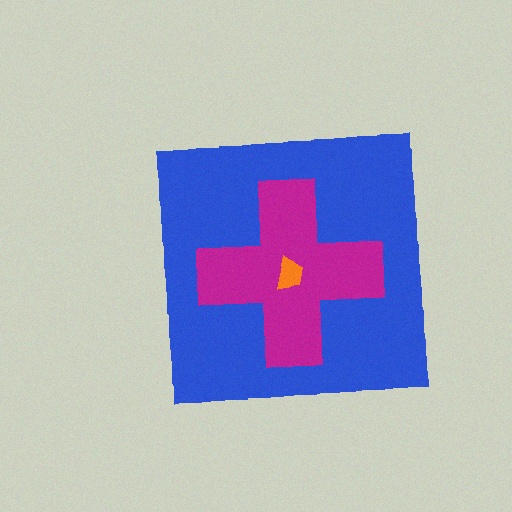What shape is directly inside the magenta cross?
The orange trapezoid.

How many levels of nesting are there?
3.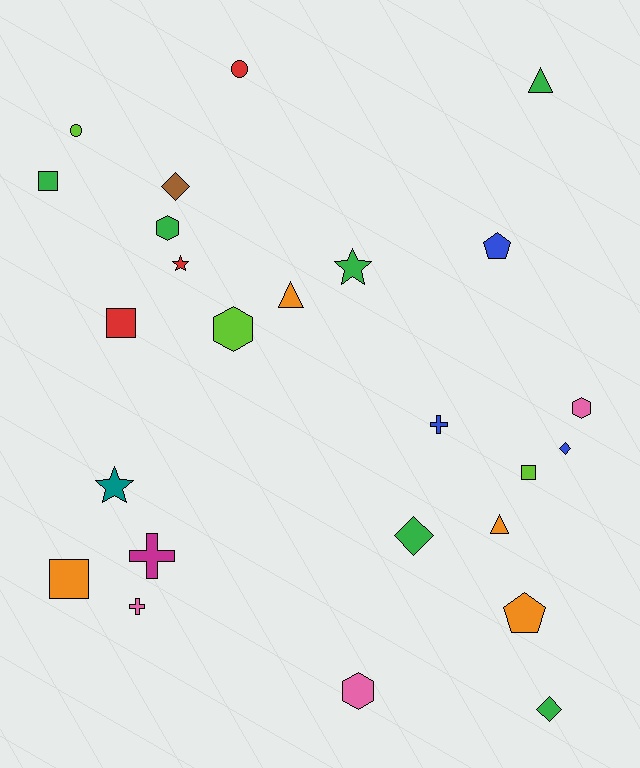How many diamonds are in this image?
There are 4 diamonds.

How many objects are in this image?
There are 25 objects.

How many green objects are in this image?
There are 6 green objects.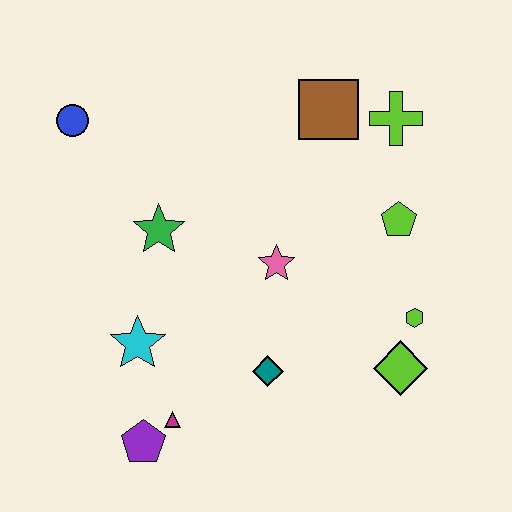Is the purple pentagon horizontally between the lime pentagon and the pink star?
No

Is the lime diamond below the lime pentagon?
Yes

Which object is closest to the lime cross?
The brown square is closest to the lime cross.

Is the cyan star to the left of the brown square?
Yes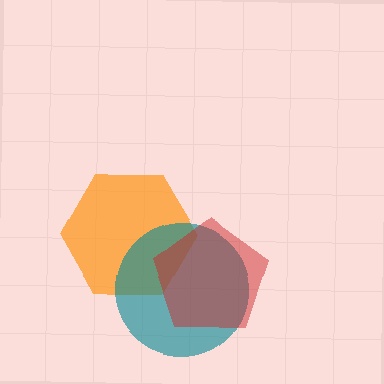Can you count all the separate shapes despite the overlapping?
Yes, there are 3 separate shapes.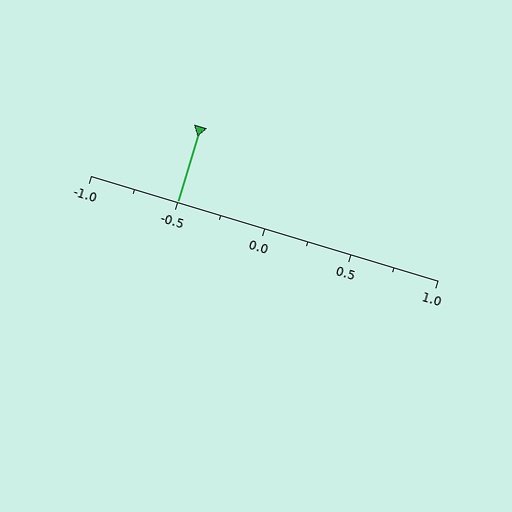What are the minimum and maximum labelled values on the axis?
The axis runs from -1.0 to 1.0.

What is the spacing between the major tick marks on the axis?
The major ticks are spaced 0.5 apart.